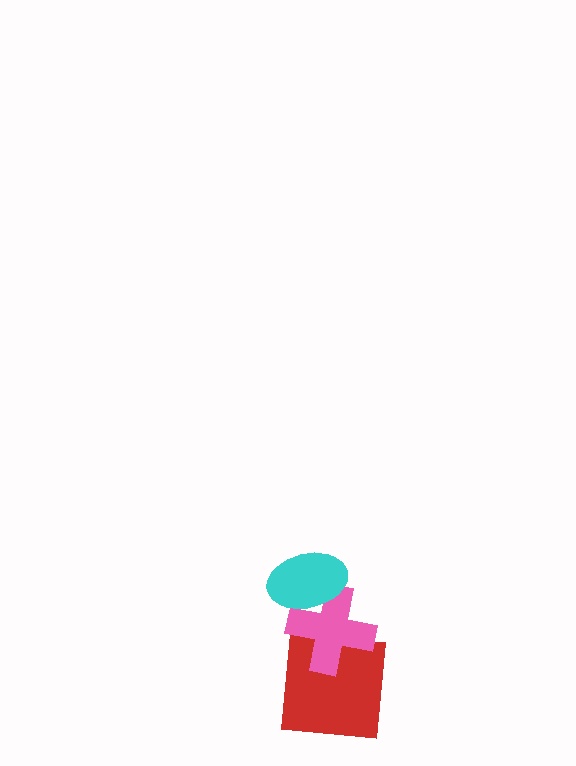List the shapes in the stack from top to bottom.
From top to bottom: the cyan ellipse, the pink cross, the red square.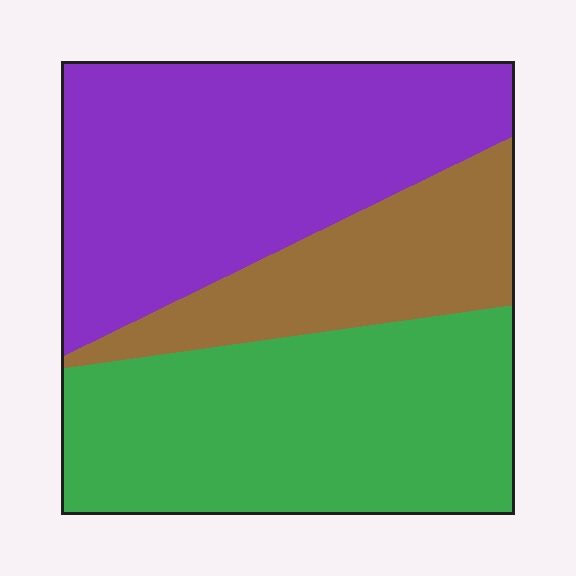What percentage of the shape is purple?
Purple takes up about two fifths (2/5) of the shape.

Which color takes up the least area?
Brown, at roughly 20%.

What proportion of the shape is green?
Green takes up between a third and a half of the shape.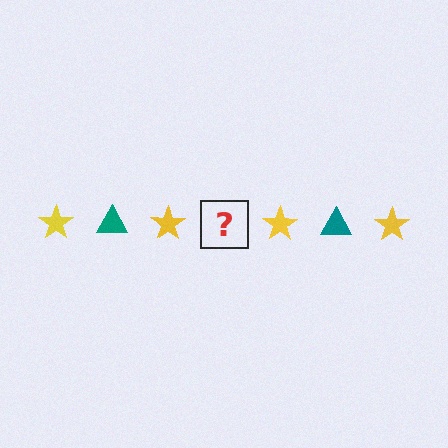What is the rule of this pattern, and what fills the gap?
The rule is that the pattern alternates between yellow star and teal triangle. The gap should be filled with a teal triangle.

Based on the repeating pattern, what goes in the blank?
The blank should be a teal triangle.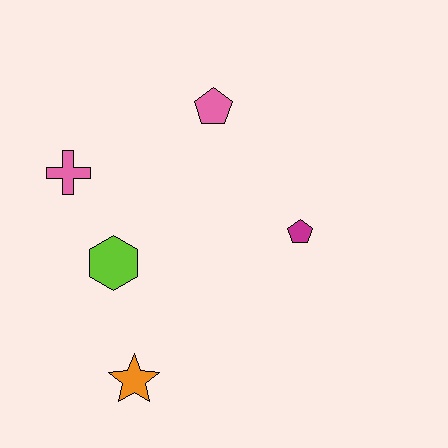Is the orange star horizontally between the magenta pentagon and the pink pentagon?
No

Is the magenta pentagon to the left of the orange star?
No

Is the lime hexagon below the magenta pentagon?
Yes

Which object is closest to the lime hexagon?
The pink cross is closest to the lime hexagon.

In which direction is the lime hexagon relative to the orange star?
The lime hexagon is above the orange star.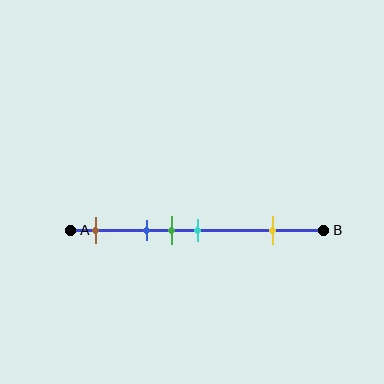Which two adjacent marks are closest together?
The green and cyan marks are the closest adjacent pair.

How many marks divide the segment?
There are 5 marks dividing the segment.